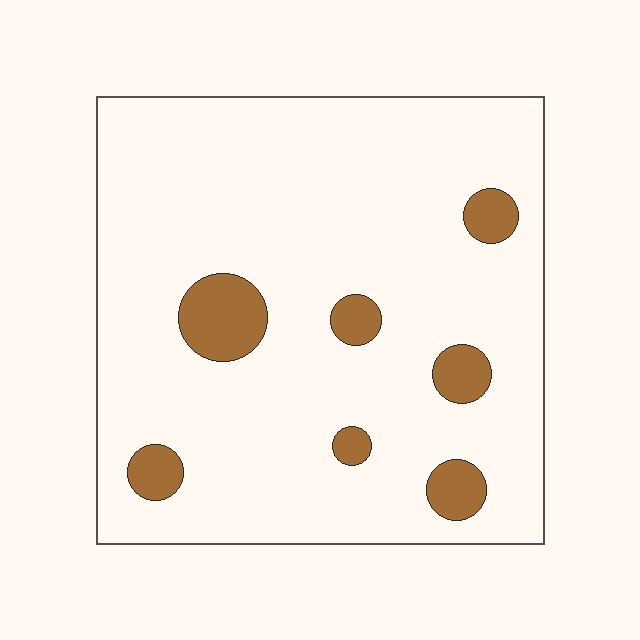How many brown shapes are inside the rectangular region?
7.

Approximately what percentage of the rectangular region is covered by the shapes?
Approximately 10%.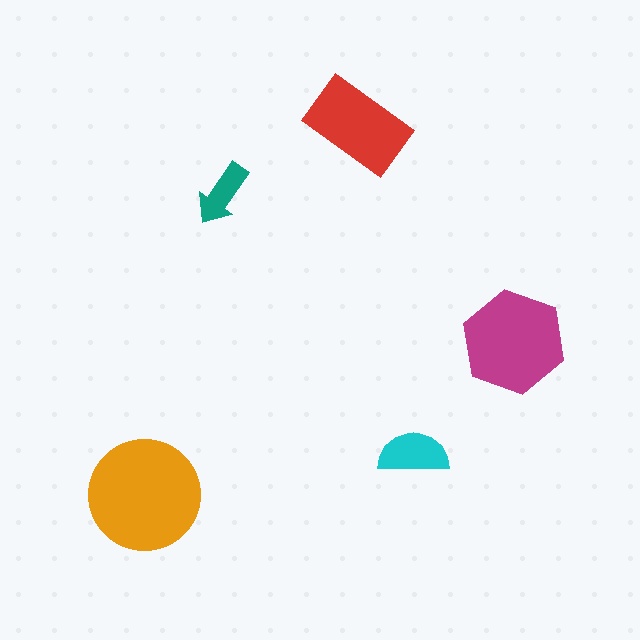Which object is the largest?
The orange circle.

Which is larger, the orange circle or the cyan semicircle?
The orange circle.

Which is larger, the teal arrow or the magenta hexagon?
The magenta hexagon.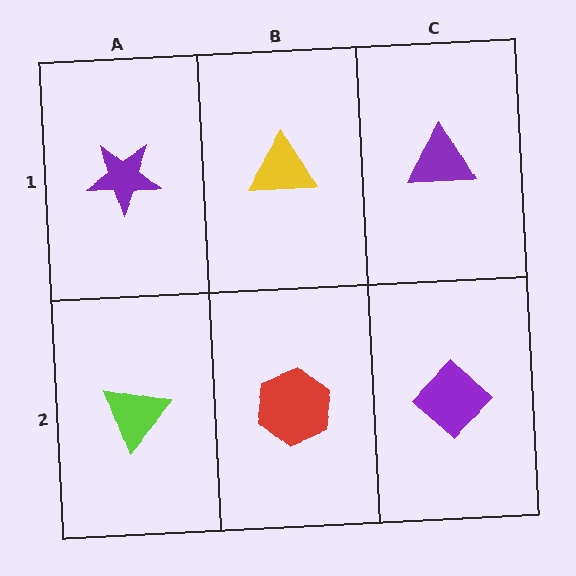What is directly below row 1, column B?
A red hexagon.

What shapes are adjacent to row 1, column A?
A lime triangle (row 2, column A), a yellow triangle (row 1, column B).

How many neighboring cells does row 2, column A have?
2.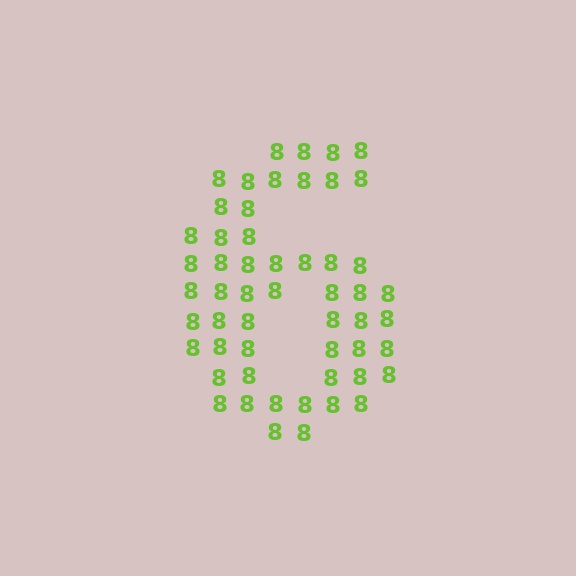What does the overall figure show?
The overall figure shows the digit 6.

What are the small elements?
The small elements are digit 8's.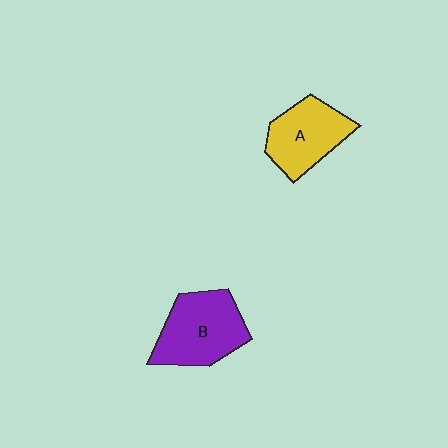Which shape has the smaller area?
Shape A (yellow).